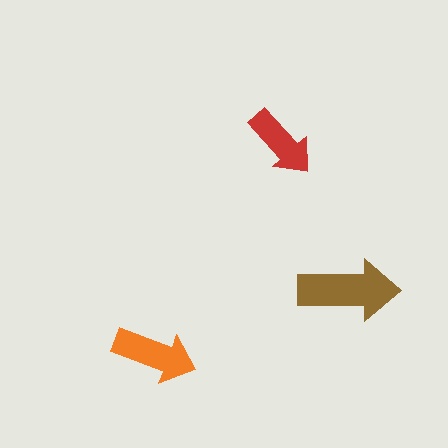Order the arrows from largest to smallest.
the brown one, the orange one, the red one.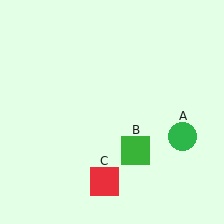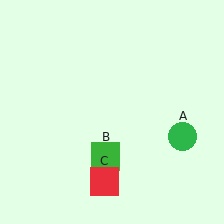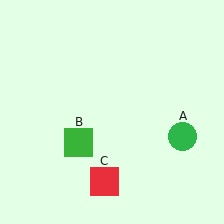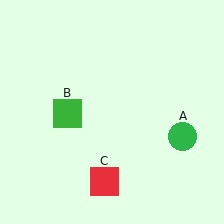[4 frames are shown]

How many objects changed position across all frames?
1 object changed position: green square (object B).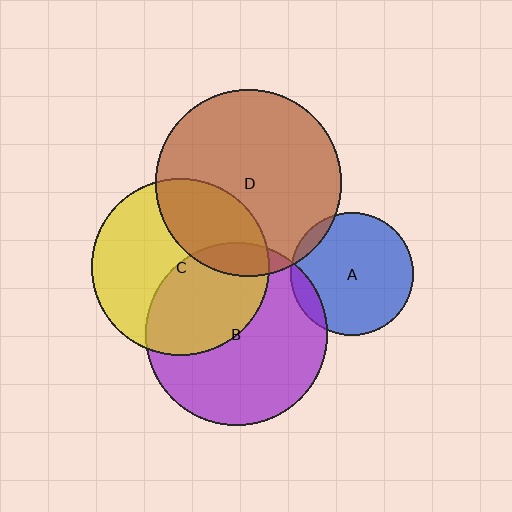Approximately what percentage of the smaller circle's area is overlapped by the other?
Approximately 30%.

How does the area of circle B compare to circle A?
Approximately 2.2 times.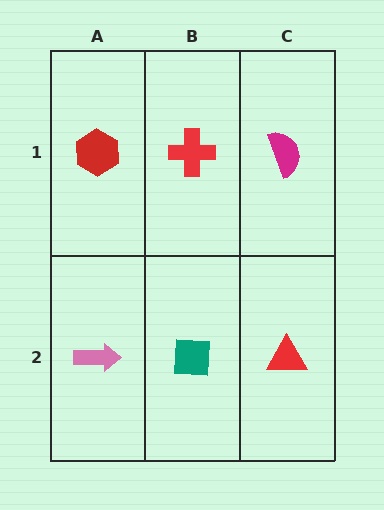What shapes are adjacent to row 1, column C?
A red triangle (row 2, column C), a red cross (row 1, column B).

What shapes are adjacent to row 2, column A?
A red hexagon (row 1, column A), a teal square (row 2, column B).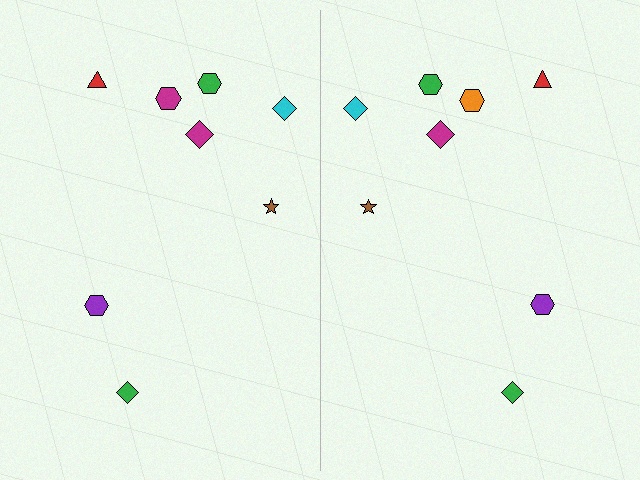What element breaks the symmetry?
The orange hexagon on the right side breaks the symmetry — its mirror counterpart is magenta.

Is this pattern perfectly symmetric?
No, the pattern is not perfectly symmetric. The orange hexagon on the right side breaks the symmetry — its mirror counterpart is magenta.